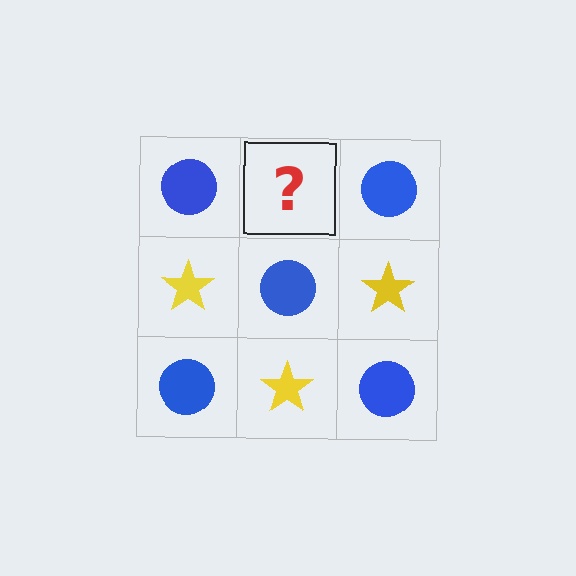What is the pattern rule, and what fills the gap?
The rule is that it alternates blue circle and yellow star in a checkerboard pattern. The gap should be filled with a yellow star.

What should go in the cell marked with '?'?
The missing cell should contain a yellow star.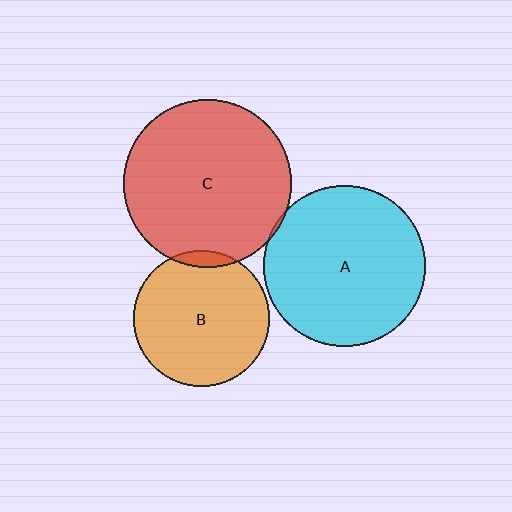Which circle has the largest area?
Circle C (red).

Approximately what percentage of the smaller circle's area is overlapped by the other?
Approximately 5%.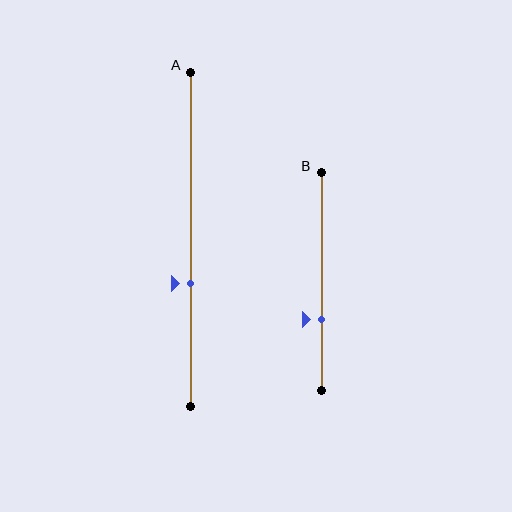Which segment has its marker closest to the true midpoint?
Segment A has its marker closest to the true midpoint.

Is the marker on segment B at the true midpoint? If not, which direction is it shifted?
No, the marker on segment B is shifted downward by about 17% of the segment length.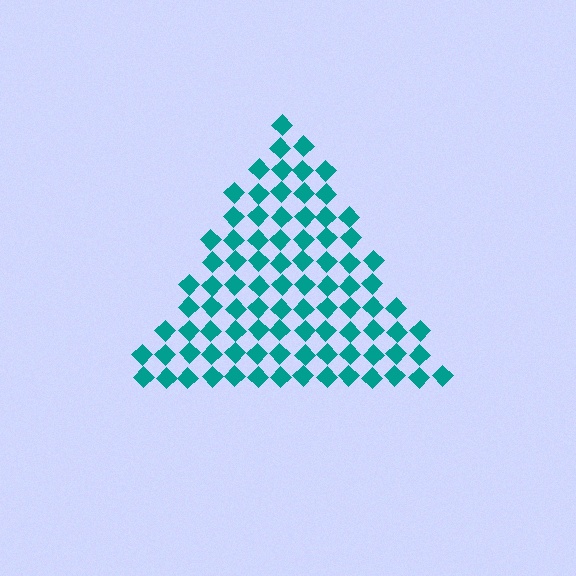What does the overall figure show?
The overall figure shows a triangle.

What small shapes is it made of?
It is made of small diamonds.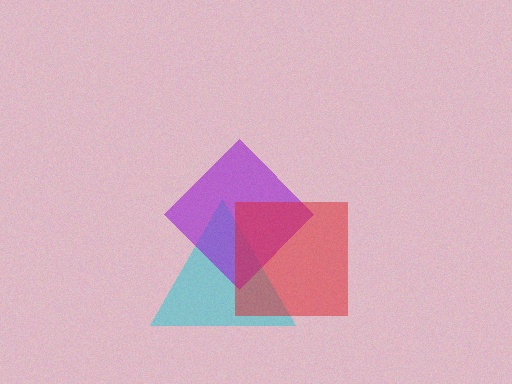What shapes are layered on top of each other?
The layered shapes are: a cyan triangle, a purple diamond, a red square.